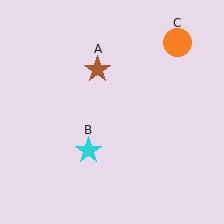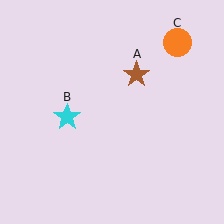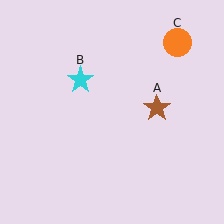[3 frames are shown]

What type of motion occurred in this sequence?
The brown star (object A), cyan star (object B) rotated clockwise around the center of the scene.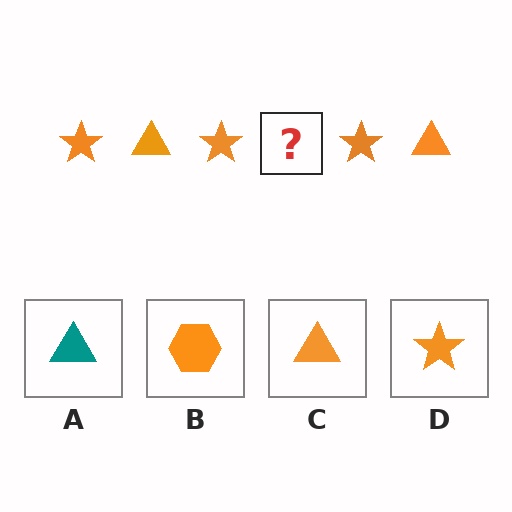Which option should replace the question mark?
Option C.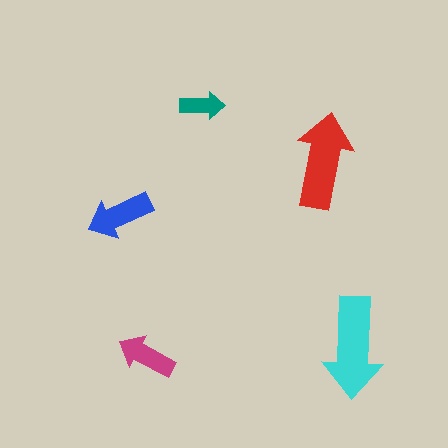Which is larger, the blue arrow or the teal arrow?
The blue one.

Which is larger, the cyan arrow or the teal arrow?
The cyan one.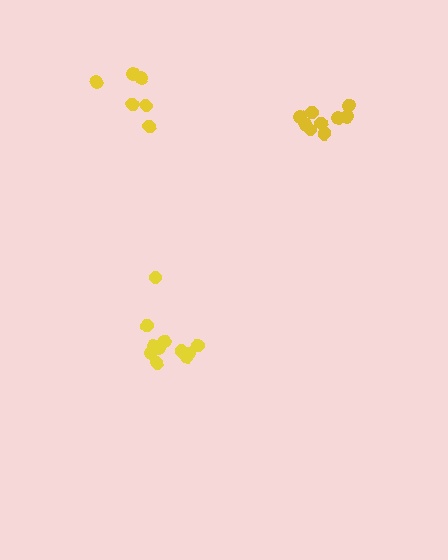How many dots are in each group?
Group 1: 9 dots, Group 2: 6 dots, Group 3: 11 dots (26 total).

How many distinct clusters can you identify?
There are 3 distinct clusters.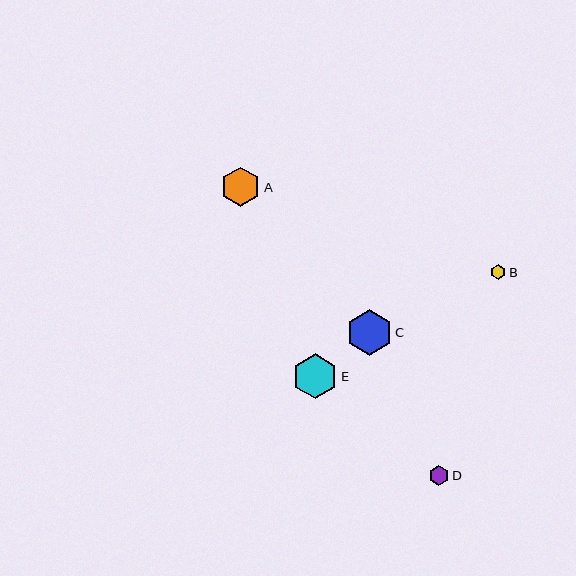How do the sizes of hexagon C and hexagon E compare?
Hexagon C and hexagon E are approximately the same size.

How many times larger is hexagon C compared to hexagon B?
Hexagon C is approximately 3.0 times the size of hexagon B.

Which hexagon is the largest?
Hexagon C is the largest with a size of approximately 45 pixels.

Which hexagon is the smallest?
Hexagon B is the smallest with a size of approximately 15 pixels.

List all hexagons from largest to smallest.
From largest to smallest: C, E, A, D, B.